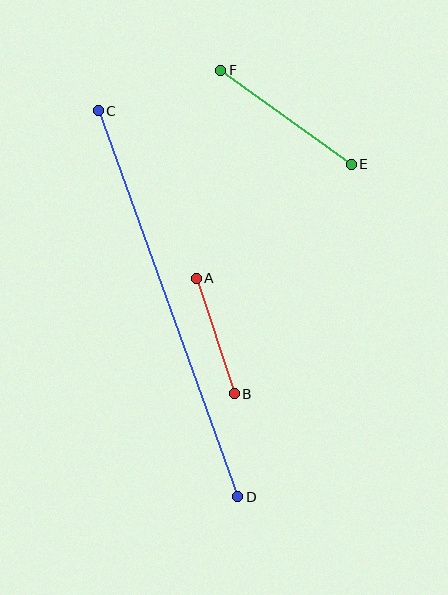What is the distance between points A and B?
The distance is approximately 122 pixels.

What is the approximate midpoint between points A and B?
The midpoint is at approximately (215, 336) pixels.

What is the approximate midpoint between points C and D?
The midpoint is at approximately (168, 304) pixels.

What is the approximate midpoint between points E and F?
The midpoint is at approximately (286, 117) pixels.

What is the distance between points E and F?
The distance is approximately 161 pixels.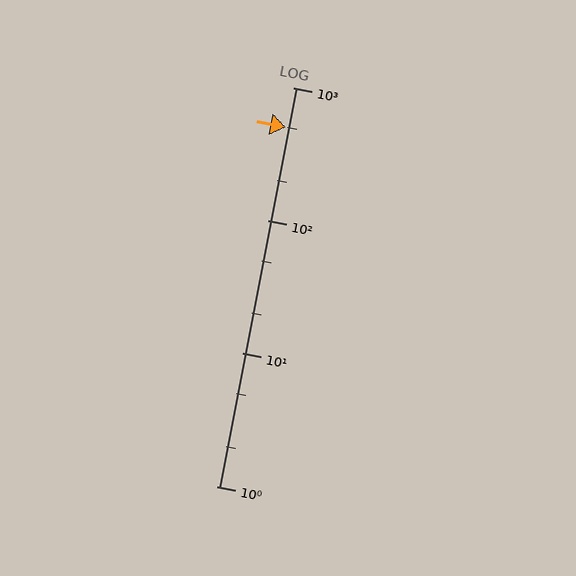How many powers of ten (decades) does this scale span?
The scale spans 3 decades, from 1 to 1000.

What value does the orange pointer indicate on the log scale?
The pointer indicates approximately 500.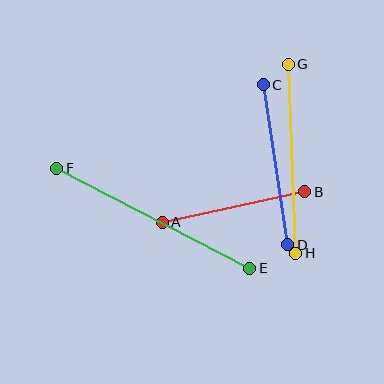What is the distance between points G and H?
The distance is approximately 189 pixels.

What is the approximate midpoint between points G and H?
The midpoint is at approximately (292, 159) pixels.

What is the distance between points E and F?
The distance is approximately 217 pixels.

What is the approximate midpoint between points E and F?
The midpoint is at approximately (153, 218) pixels.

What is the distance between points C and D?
The distance is approximately 162 pixels.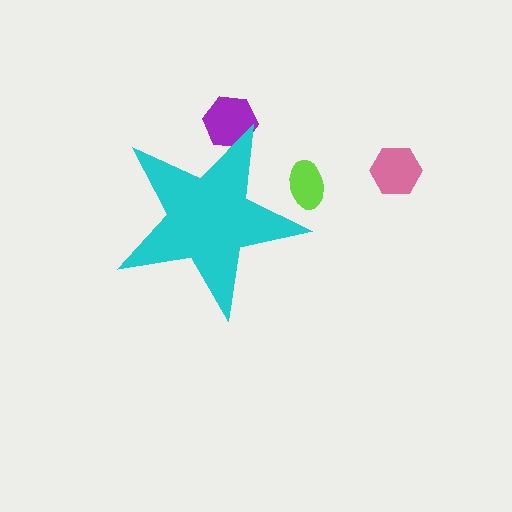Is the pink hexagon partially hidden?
No, the pink hexagon is fully visible.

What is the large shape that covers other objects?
A cyan star.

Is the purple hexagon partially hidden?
Yes, the purple hexagon is partially hidden behind the cyan star.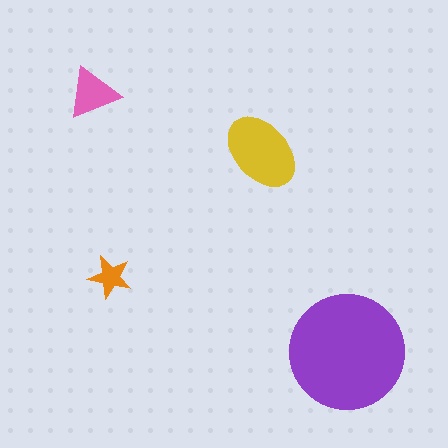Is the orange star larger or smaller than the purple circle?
Smaller.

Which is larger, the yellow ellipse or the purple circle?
The purple circle.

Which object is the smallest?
The orange star.